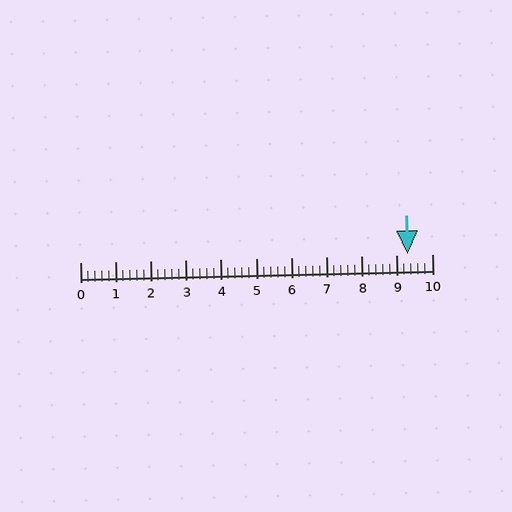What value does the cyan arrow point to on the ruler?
The cyan arrow points to approximately 9.3.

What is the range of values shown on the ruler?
The ruler shows values from 0 to 10.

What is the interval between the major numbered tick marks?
The major tick marks are spaced 1 units apart.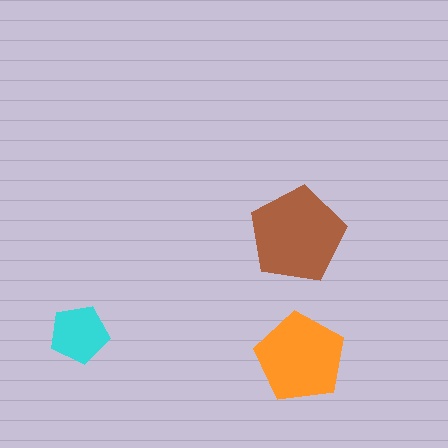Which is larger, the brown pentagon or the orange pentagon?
The brown one.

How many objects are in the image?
There are 3 objects in the image.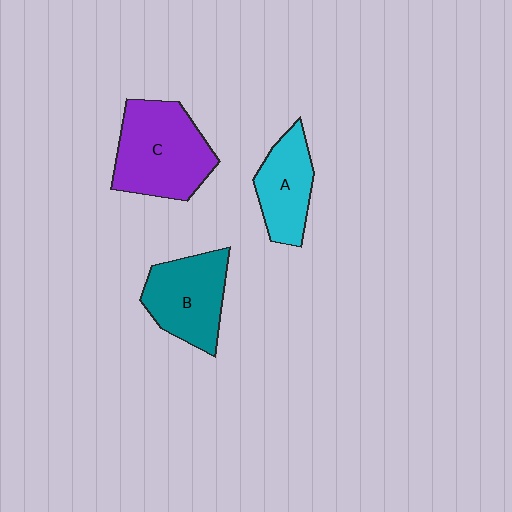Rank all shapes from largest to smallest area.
From largest to smallest: C (purple), B (teal), A (cyan).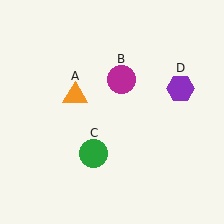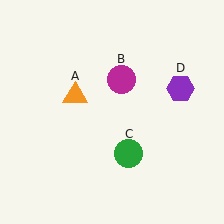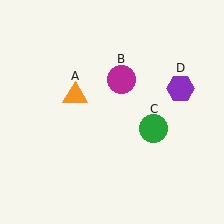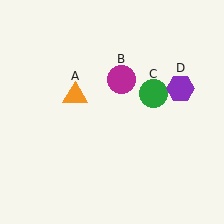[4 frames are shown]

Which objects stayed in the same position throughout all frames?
Orange triangle (object A) and magenta circle (object B) and purple hexagon (object D) remained stationary.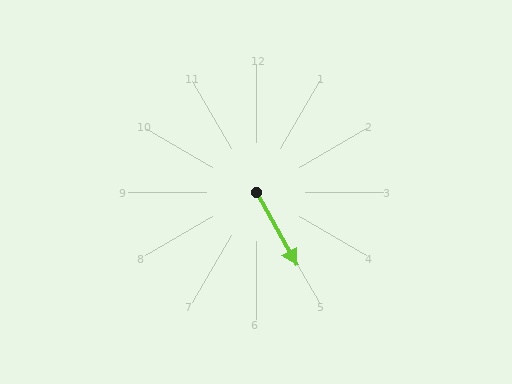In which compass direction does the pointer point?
Southeast.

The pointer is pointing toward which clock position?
Roughly 5 o'clock.